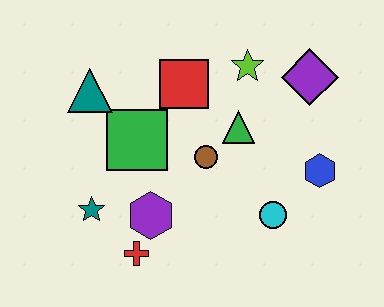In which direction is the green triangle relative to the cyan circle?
The green triangle is above the cyan circle.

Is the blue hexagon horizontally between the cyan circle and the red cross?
No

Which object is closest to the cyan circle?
The blue hexagon is closest to the cyan circle.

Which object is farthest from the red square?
The red cross is farthest from the red square.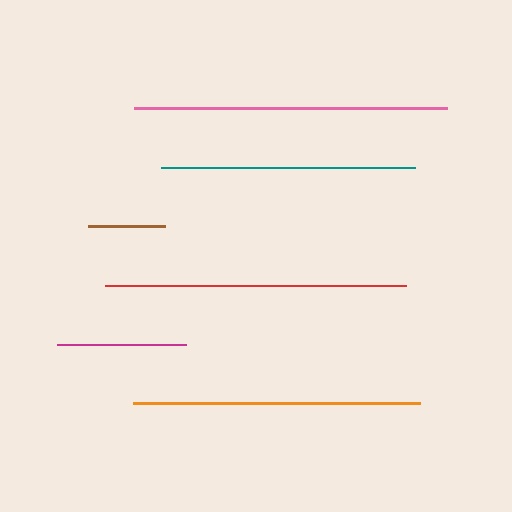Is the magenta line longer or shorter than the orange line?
The orange line is longer than the magenta line.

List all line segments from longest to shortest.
From longest to shortest: pink, red, orange, teal, magenta, brown.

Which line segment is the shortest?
The brown line is the shortest at approximately 77 pixels.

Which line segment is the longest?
The pink line is the longest at approximately 312 pixels.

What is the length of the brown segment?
The brown segment is approximately 77 pixels long.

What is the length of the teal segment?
The teal segment is approximately 254 pixels long.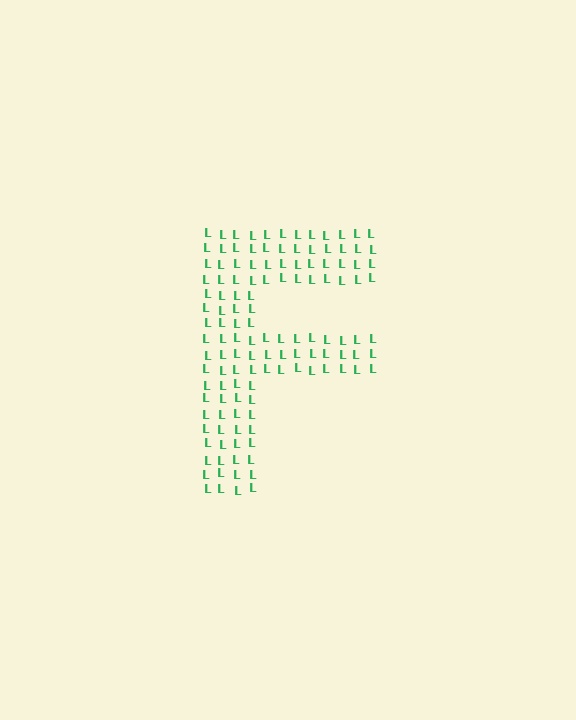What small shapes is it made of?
It is made of small letter L's.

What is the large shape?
The large shape is the letter F.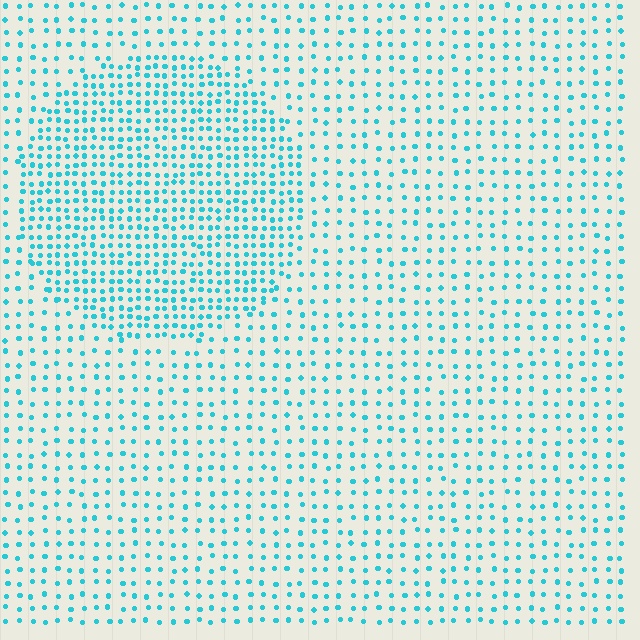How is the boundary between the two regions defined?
The boundary is defined by a change in element density (approximately 2.1x ratio). All elements are the same color, size, and shape.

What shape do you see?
I see a circle.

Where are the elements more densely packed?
The elements are more densely packed inside the circle boundary.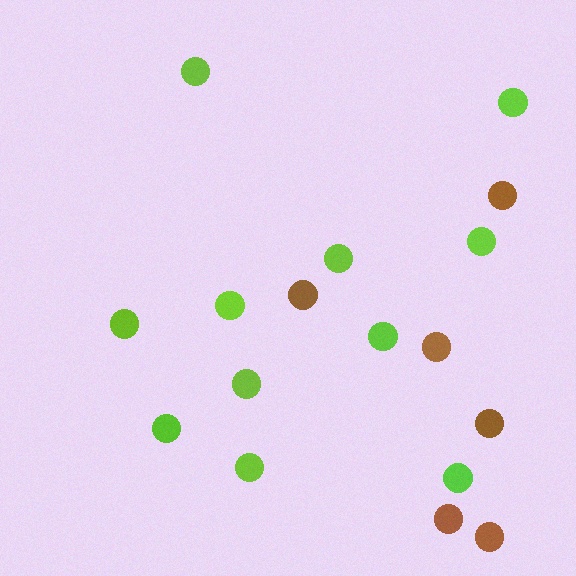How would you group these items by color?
There are 2 groups: one group of brown circles (6) and one group of lime circles (11).